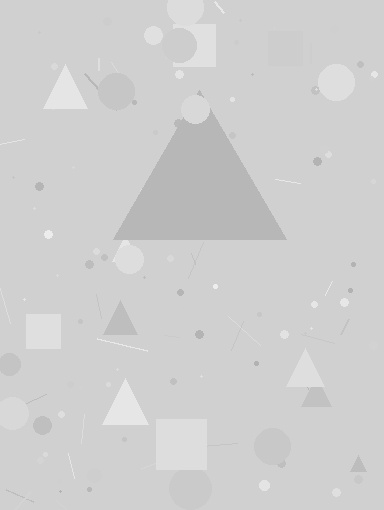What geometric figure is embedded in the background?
A triangle is embedded in the background.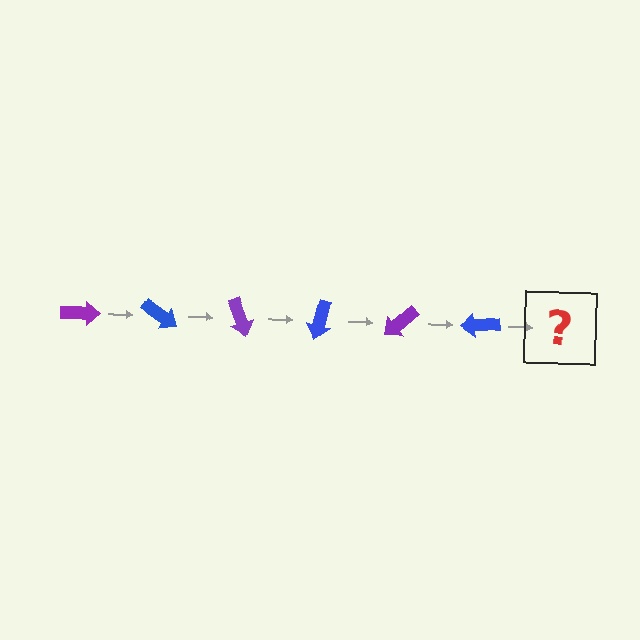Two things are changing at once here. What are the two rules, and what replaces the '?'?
The two rules are that it rotates 35 degrees each step and the color cycles through purple and blue. The '?' should be a purple arrow, rotated 210 degrees from the start.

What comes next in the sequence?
The next element should be a purple arrow, rotated 210 degrees from the start.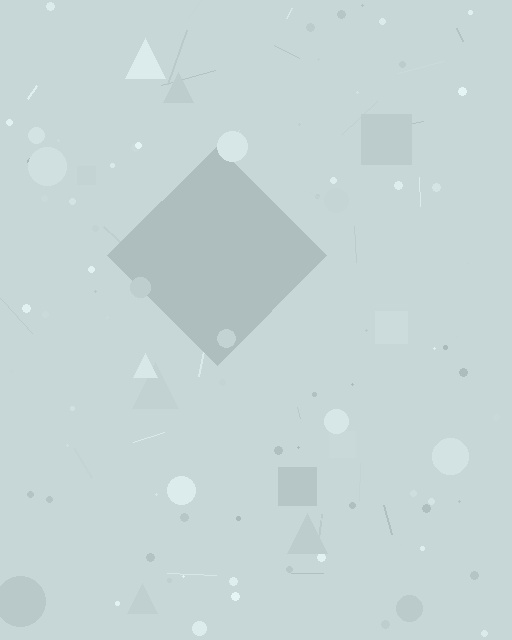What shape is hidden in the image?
A diamond is hidden in the image.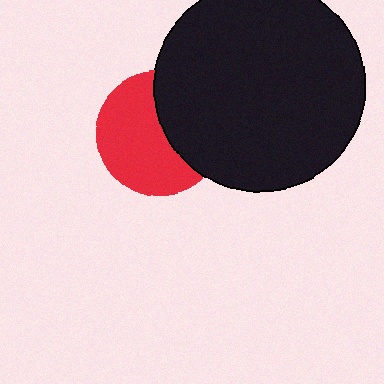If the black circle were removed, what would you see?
You would see the complete red circle.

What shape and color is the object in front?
The object in front is a black circle.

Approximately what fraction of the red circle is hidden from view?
Roughly 39% of the red circle is hidden behind the black circle.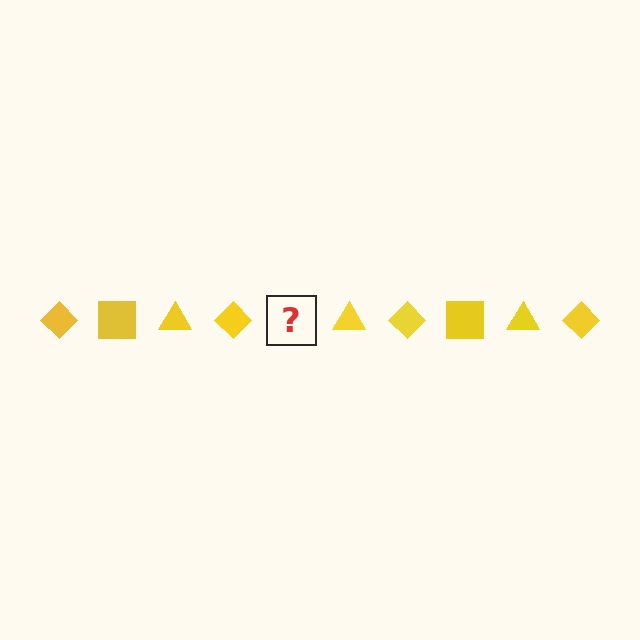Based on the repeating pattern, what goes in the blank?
The blank should be a yellow square.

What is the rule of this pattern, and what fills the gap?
The rule is that the pattern cycles through diamond, square, triangle shapes in yellow. The gap should be filled with a yellow square.